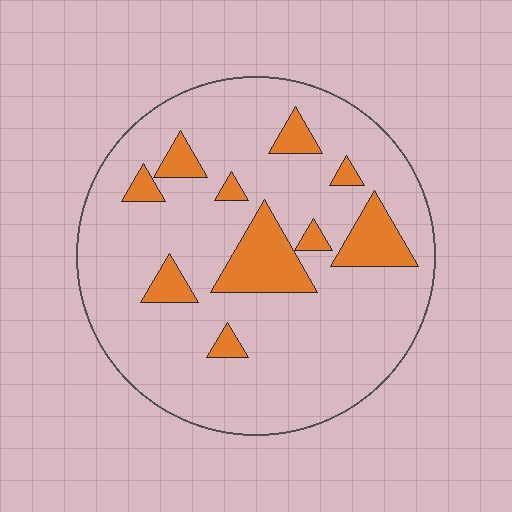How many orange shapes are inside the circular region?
10.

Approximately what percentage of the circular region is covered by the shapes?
Approximately 15%.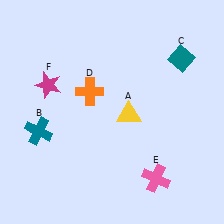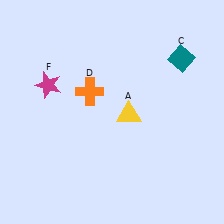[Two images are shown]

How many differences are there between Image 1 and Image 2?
There are 2 differences between the two images.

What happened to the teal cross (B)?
The teal cross (B) was removed in Image 2. It was in the bottom-left area of Image 1.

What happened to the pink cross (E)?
The pink cross (E) was removed in Image 2. It was in the bottom-right area of Image 1.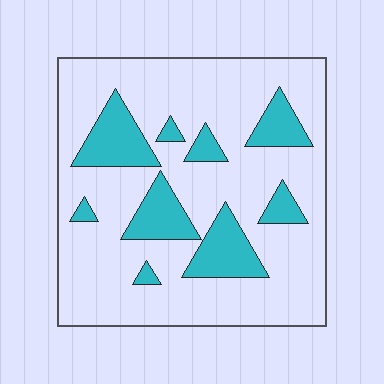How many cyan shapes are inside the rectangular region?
9.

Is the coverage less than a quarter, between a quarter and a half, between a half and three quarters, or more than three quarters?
Less than a quarter.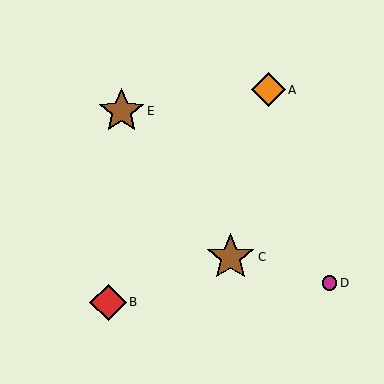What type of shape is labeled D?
Shape D is a magenta circle.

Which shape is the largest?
The brown star (labeled C) is the largest.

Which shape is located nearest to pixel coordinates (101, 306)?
The red diamond (labeled B) at (108, 302) is nearest to that location.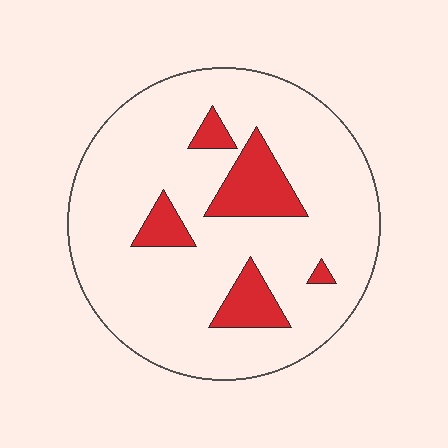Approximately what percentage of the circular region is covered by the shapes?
Approximately 15%.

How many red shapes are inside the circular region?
5.